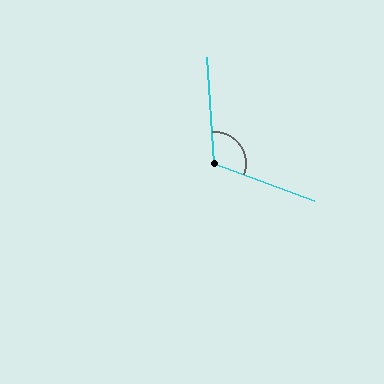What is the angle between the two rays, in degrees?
Approximately 114 degrees.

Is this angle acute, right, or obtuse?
It is obtuse.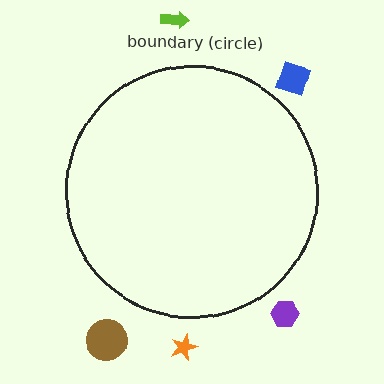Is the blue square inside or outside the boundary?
Outside.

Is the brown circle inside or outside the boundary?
Outside.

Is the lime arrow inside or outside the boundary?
Outside.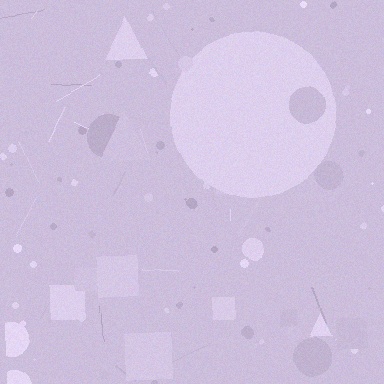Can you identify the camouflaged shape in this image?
The camouflaged shape is a circle.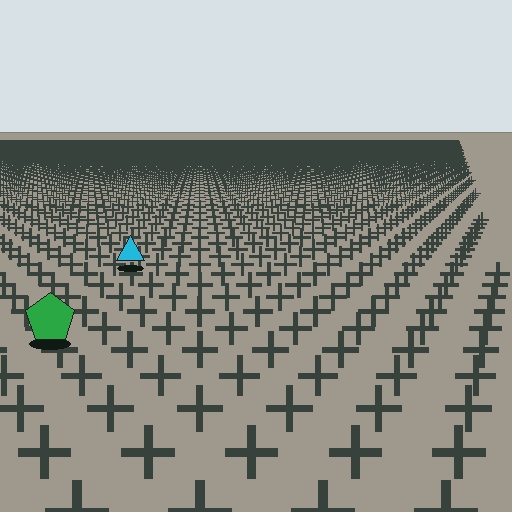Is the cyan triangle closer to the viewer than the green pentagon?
No. The green pentagon is closer — you can tell from the texture gradient: the ground texture is coarser near it.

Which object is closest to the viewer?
The green pentagon is closest. The texture marks near it are larger and more spread out.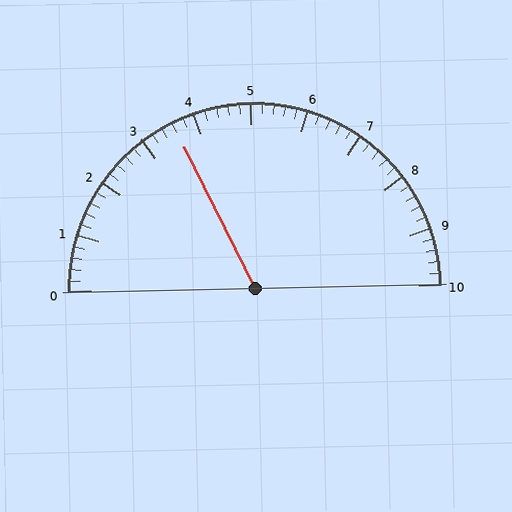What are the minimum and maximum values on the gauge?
The gauge ranges from 0 to 10.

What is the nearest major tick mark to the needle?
The nearest major tick mark is 4.